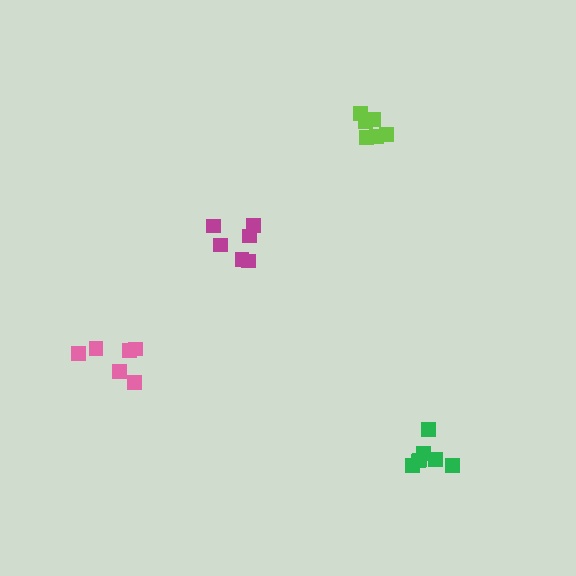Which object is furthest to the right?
The green cluster is rightmost.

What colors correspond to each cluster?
The clusters are colored: green, magenta, lime, pink.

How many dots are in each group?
Group 1: 7 dots, Group 2: 6 dots, Group 3: 6 dots, Group 4: 6 dots (25 total).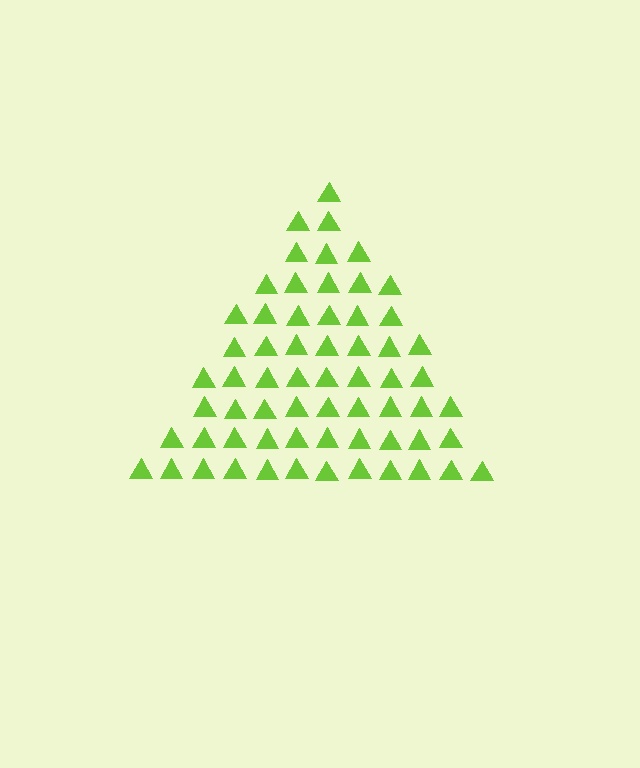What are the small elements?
The small elements are triangles.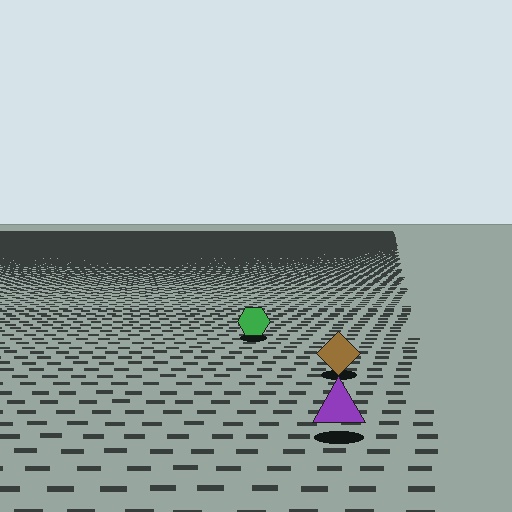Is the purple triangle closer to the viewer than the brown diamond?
Yes. The purple triangle is closer — you can tell from the texture gradient: the ground texture is coarser near it.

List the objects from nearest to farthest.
From nearest to farthest: the purple triangle, the brown diamond, the green hexagon.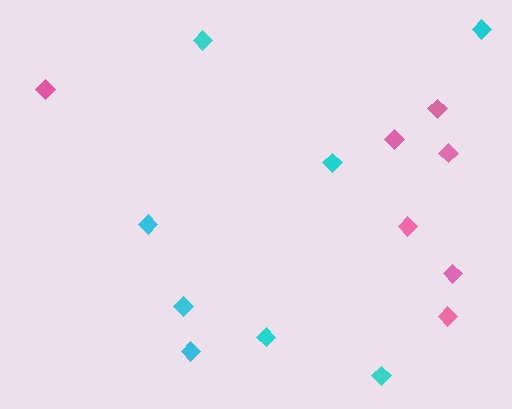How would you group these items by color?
There are 2 groups: one group of cyan diamonds (8) and one group of pink diamonds (7).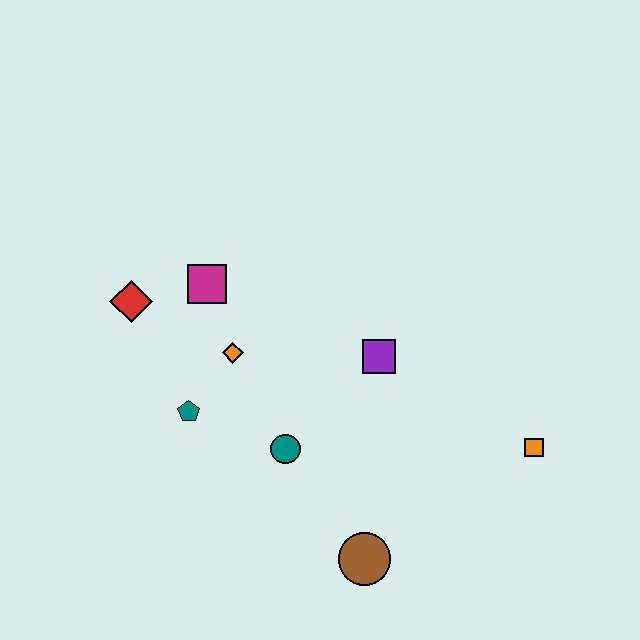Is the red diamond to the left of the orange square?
Yes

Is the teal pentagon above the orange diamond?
No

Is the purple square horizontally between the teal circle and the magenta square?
No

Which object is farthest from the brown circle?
The red diamond is farthest from the brown circle.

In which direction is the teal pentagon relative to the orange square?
The teal pentagon is to the left of the orange square.